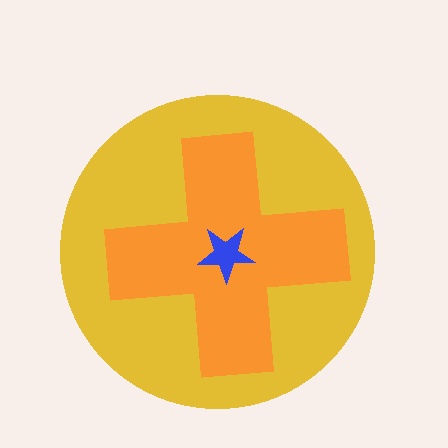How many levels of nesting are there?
3.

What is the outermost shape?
The yellow circle.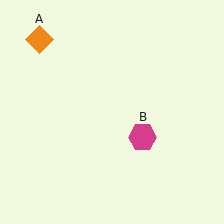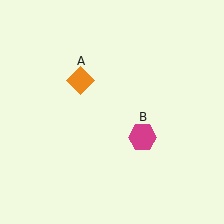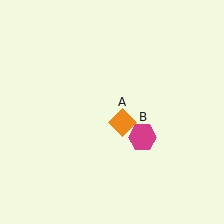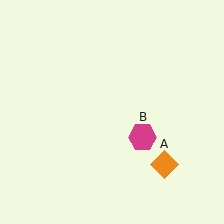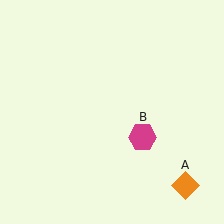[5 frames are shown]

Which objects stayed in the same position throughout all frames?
Magenta hexagon (object B) remained stationary.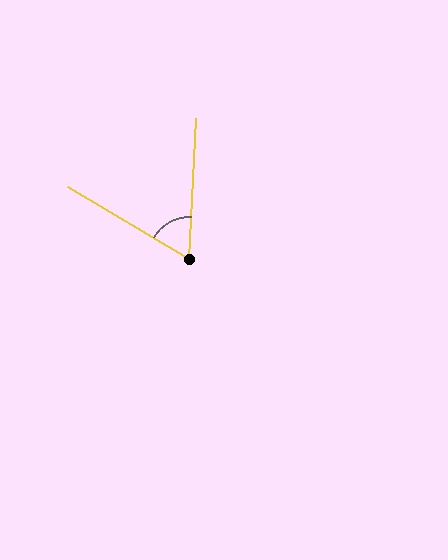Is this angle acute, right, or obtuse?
It is acute.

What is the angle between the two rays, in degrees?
Approximately 62 degrees.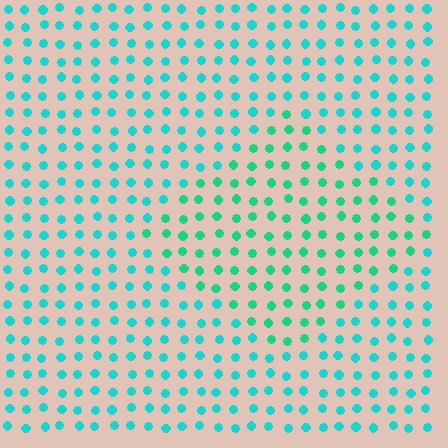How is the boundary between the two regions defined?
The boundary is defined purely by a slight shift in hue (about 25 degrees). Spacing, size, and orientation are identical on both sides.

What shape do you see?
I see a diamond.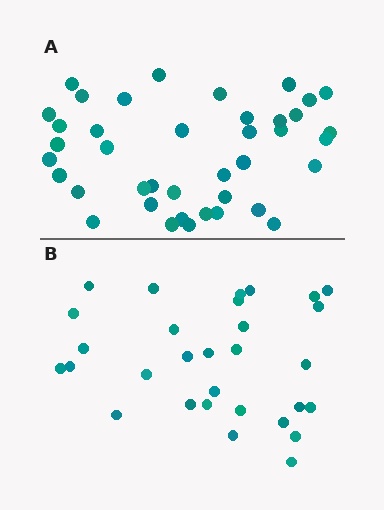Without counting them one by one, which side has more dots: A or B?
Region A (the top region) has more dots.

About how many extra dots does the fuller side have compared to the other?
Region A has roughly 10 or so more dots than region B.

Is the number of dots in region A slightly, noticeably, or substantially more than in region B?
Region A has noticeably more, but not dramatically so. The ratio is roughly 1.3 to 1.